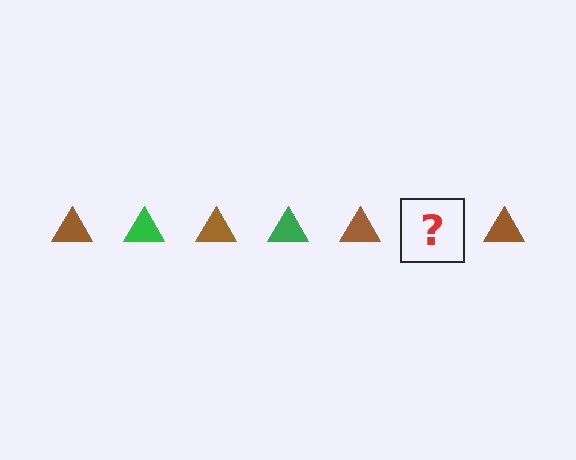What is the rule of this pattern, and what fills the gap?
The rule is that the pattern cycles through brown, green triangles. The gap should be filled with a green triangle.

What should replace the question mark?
The question mark should be replaced with a green triangle.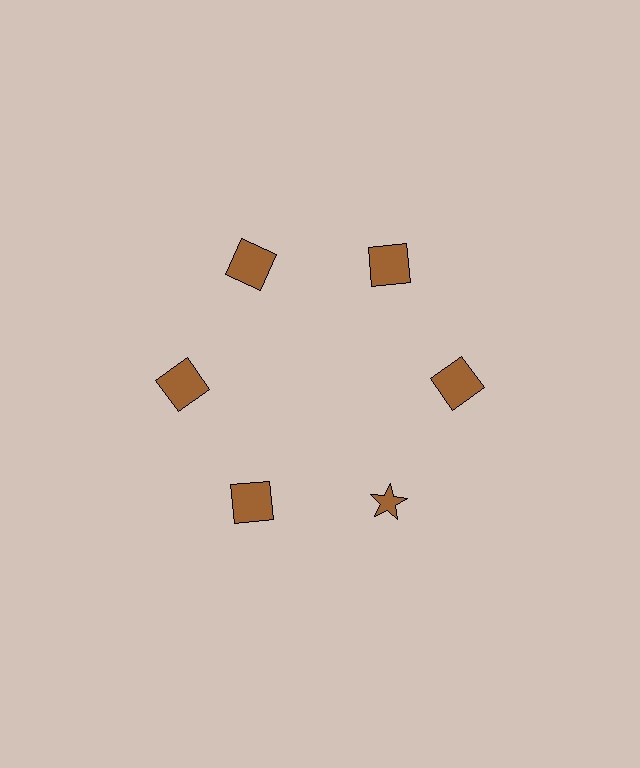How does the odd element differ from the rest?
It has a different shape: star instead of square.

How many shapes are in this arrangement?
There are 6 shapes arranged in a ring pattern.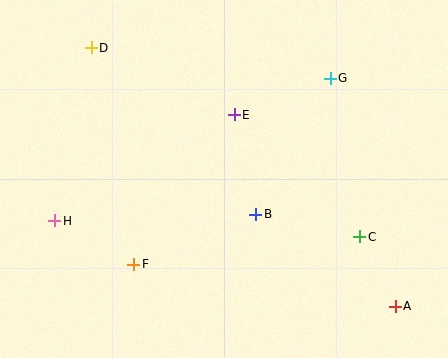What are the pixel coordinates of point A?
Point A is at (395, 306).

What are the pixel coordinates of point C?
Point C is at (360, 237).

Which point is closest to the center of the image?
Point B at (256, 214) is closest to the center.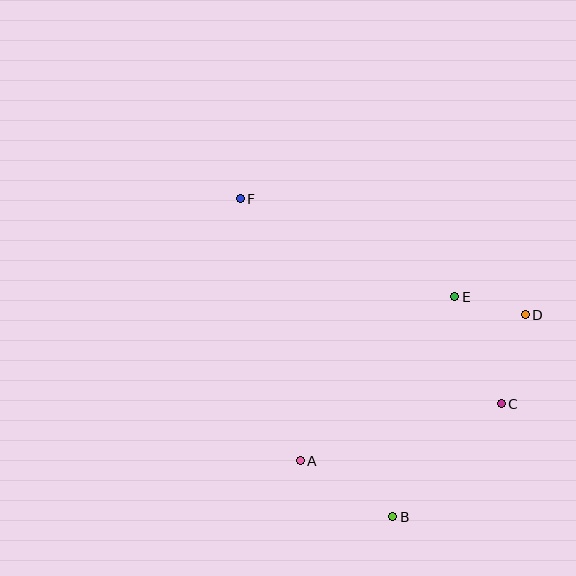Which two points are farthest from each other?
Points B and F are farthest from each other.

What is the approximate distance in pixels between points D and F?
The distance between D and F is approximately 308 pixels.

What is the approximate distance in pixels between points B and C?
The distance between B and C is approximately 157 pixels.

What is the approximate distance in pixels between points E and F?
The distance between E and F is approximately 236 pixels.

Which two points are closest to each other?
Points D and E are closest to each other.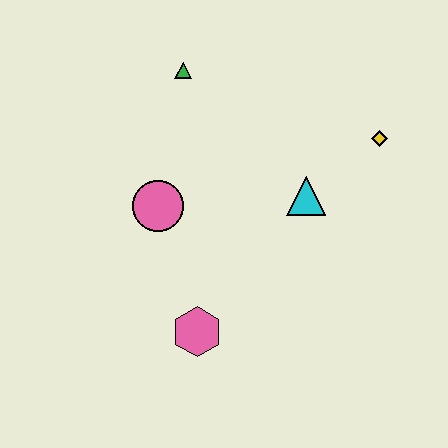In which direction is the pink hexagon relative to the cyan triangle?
The pink hexagon is below the cyan triangle.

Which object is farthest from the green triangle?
The pink hexagon is farthest from the green triangle.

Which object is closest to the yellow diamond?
The cyan triangle is closest to the yellow diamond.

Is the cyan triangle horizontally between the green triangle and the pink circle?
No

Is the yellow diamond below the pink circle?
No